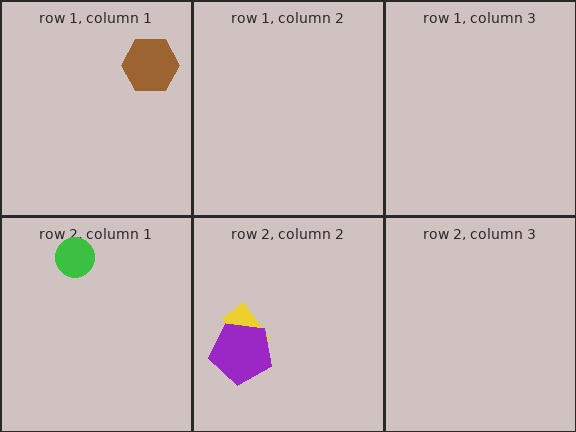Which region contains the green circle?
The row 2, column 1 region.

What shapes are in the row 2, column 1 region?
The green circle.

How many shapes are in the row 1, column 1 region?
1.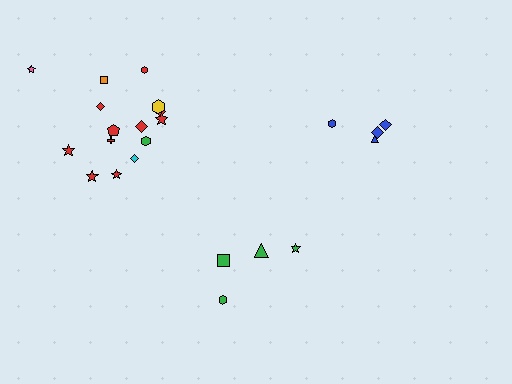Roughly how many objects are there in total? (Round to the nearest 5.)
Roughly 25 objects in total.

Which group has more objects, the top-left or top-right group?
The top-left group.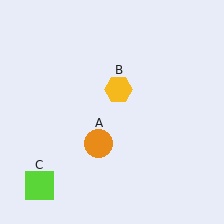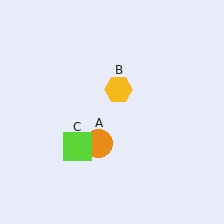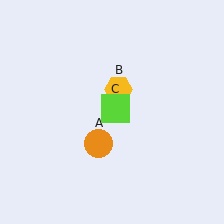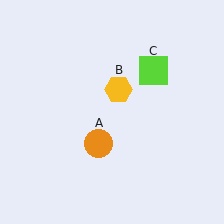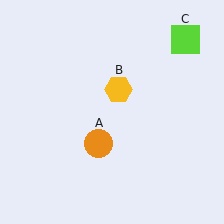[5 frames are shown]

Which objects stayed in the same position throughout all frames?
Orange circle (object A) and yellow hexagon (object B) remained stationary.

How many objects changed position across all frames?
1 object changed position: lime square (object C).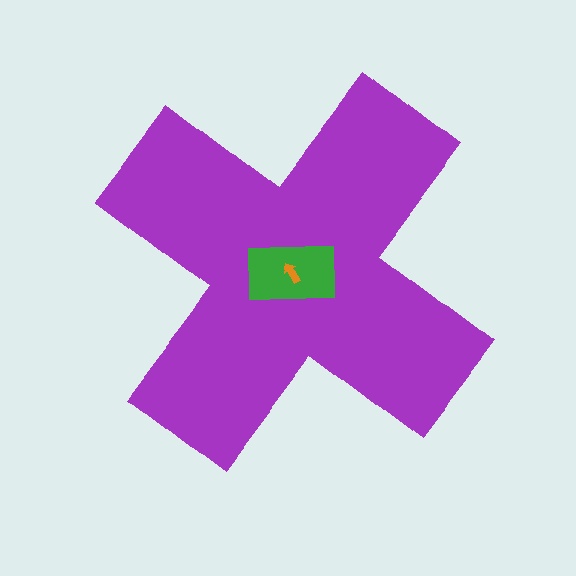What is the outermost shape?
The purple cross.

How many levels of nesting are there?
3.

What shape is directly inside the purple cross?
The green rectangle.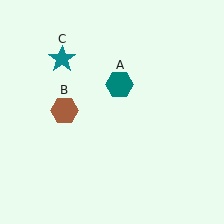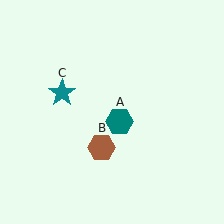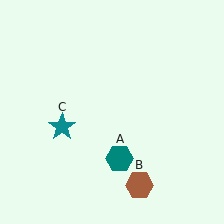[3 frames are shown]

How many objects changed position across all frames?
3 objects changed position: teal hexagon (object A), brown hexagon (object B), teal star (object C).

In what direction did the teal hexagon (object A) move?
The teal hexagon (object A) moved down.